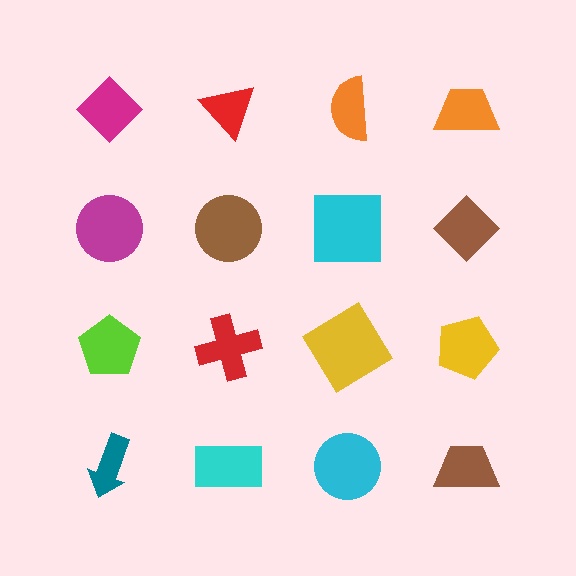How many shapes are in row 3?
4 shapes.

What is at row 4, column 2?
A cyan rectangle.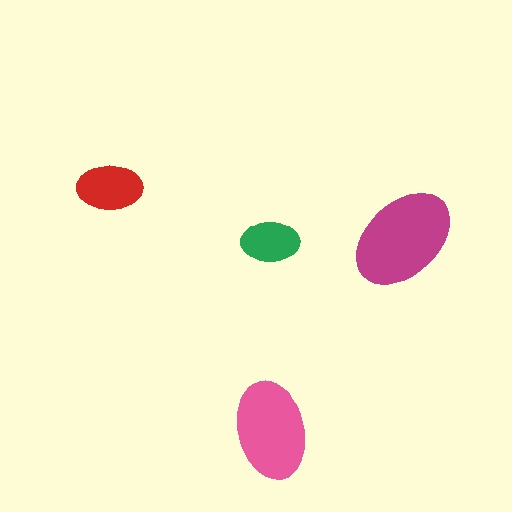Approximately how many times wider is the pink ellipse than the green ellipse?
About 1.5 times wider.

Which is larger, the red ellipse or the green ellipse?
The red one.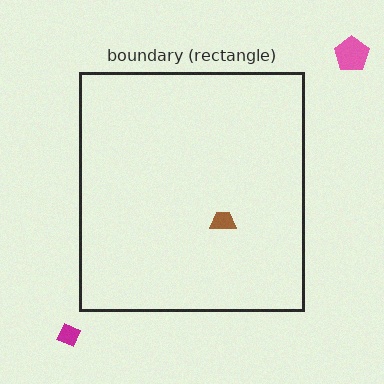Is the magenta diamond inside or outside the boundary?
Outside.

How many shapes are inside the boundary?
1 inside, 2 outside.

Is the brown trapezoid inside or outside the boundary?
Inside.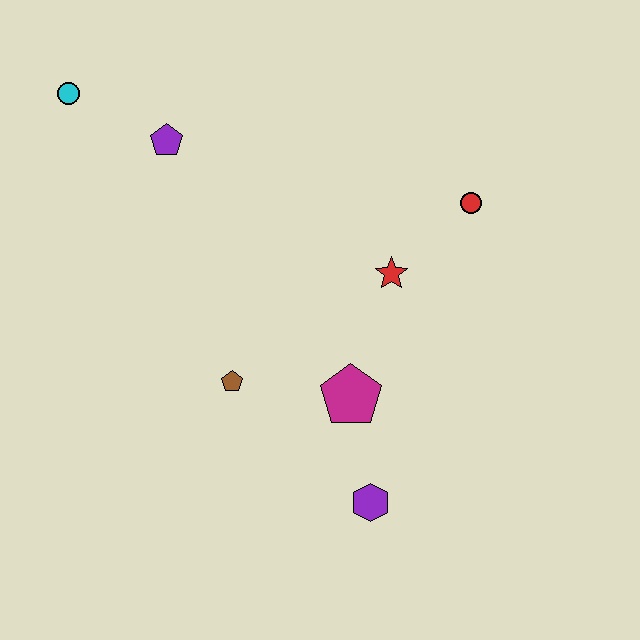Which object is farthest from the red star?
The cyan circle is farthest from the red star.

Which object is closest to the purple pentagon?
The cyan circle is closest to the purple pentagon.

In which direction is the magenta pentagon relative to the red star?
The magenta pentagon is below the red star.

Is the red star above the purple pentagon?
No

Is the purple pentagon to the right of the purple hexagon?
No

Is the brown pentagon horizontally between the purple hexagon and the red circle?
No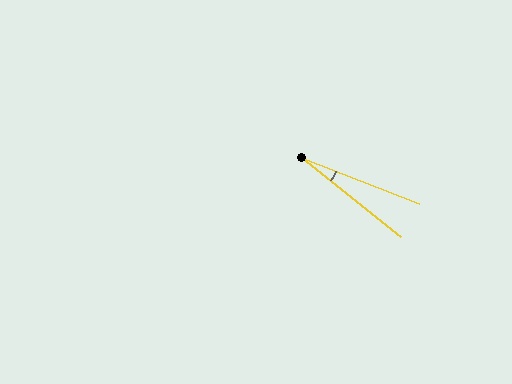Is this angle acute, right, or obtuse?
It is acute.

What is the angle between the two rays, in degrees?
Approximately 18 degrees.